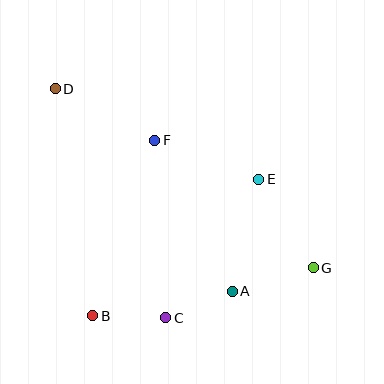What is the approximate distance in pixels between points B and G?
The distance between B and G is approximately 226 pixels.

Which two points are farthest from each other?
Points D and G are farthest from each other.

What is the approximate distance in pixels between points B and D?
The distance between B and D is approximately 230 pixels.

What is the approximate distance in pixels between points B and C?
The distance between B and C is approximately 73 pixels.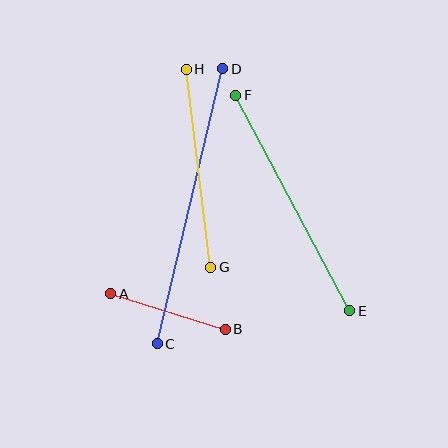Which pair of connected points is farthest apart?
Points C and D are farthest apart.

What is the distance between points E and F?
The distance is approximately 244 pixels.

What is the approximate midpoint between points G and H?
The midpoint is at approximately (199, 168) pixels.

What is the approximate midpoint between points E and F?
The midpoint is at approximately (293, 203) pixels.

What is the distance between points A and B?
The distance is approximately 120 pixels.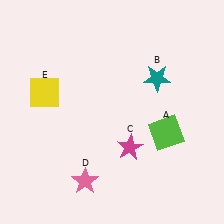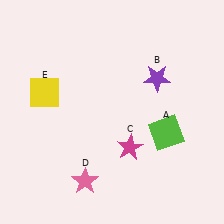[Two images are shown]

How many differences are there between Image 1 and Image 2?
There is 1 difference between the two images.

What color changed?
The star (B) changed from teal in Image 1 to purple in Image 2.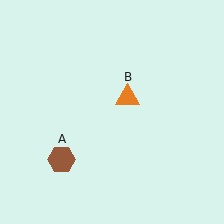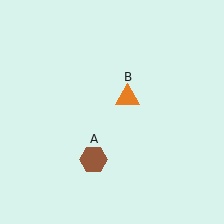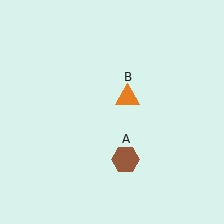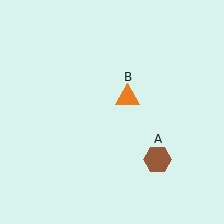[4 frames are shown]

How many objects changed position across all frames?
1 object changed position: brown hexagon (object A).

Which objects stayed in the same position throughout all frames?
Orange triangle (object B) remained stationary.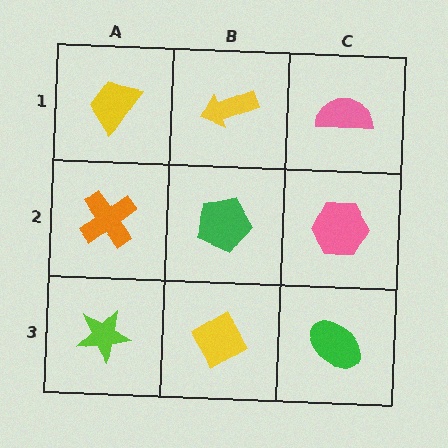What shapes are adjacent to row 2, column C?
A pink semicircle (row 1, column C), a green ellipse (row 3, column C), a green pentagon (row 2, column B).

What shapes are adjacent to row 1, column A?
An orange cross (row 2, column A), a yellow arrow (row 1, column B).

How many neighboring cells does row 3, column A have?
2.